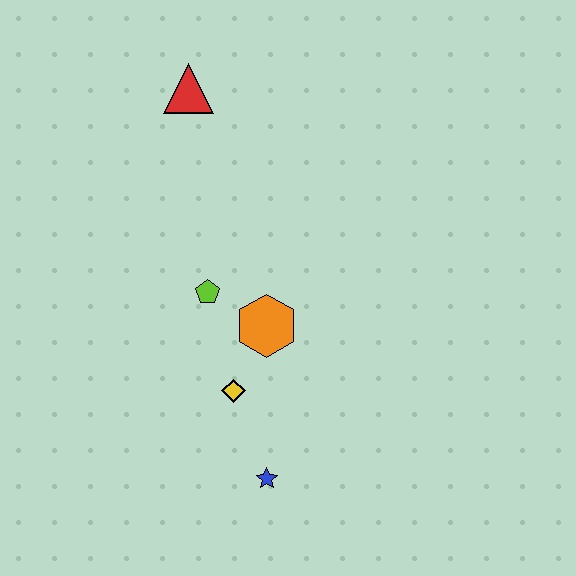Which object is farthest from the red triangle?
The blue star is farthest from the red triangle.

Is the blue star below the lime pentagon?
Yes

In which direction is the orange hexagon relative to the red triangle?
The orange hexagon is below the red triangle.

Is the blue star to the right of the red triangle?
Yes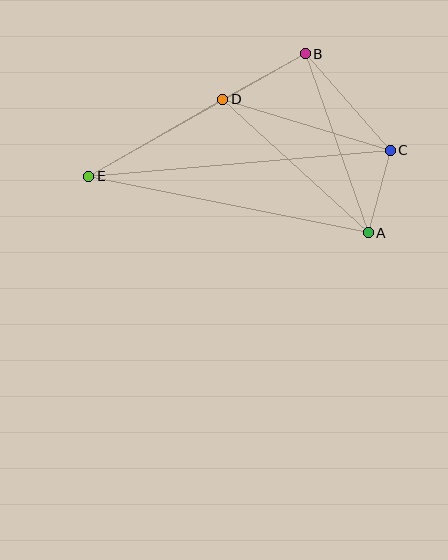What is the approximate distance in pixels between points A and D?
The distance between A and D is approximately 197 pixels.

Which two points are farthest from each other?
Points C and E are farthest from each other.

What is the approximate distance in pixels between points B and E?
The distance between B and E is approximately 249 pixels.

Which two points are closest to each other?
Points A and C are closest to each other.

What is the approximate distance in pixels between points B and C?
The distance between B and C is approximately 129 pixels.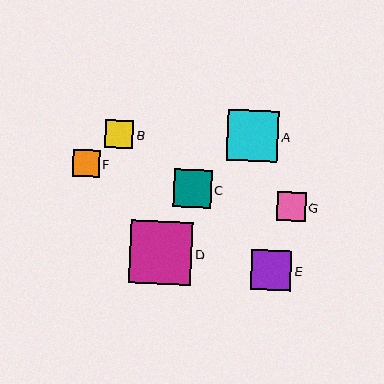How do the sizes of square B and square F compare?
Square B and square F are approximately the same size.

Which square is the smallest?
Square F is the smallest with a size of approximately 27 pixels.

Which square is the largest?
Square D is the largest with a size of approximately 62 pixels.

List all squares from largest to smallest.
From largest to smallest: D, A, E, C, G, B, F.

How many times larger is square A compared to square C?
Square A is approximately 1.3 times the size of square C.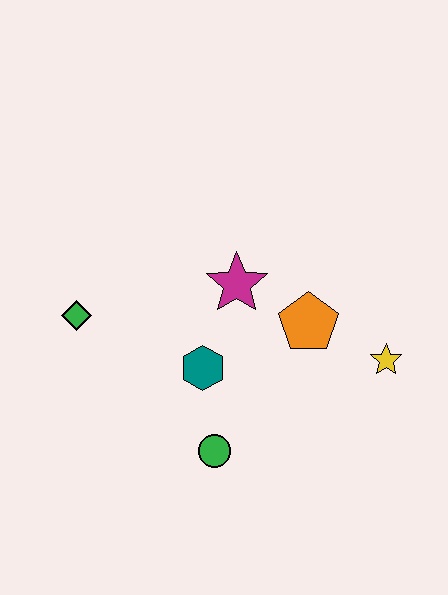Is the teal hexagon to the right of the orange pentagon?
No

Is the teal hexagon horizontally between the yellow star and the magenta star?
No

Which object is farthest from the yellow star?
The green diamond is farthest from the yellow star.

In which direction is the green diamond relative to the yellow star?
The green diamond is to the left of the yellow star.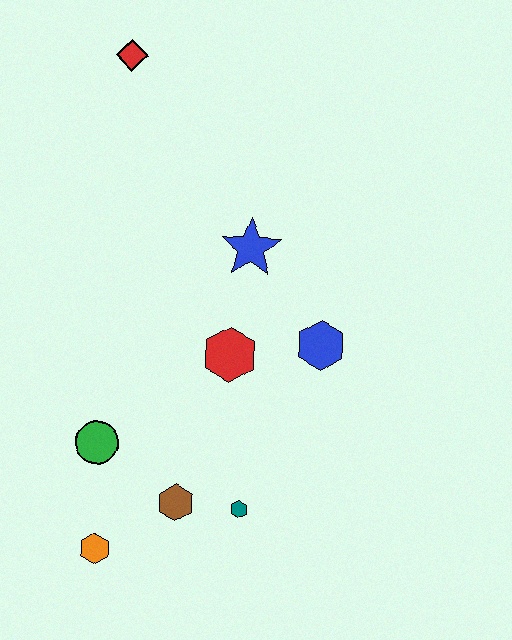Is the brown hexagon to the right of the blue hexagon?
No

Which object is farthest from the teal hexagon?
The red diamond is farthest from the teal hexagon.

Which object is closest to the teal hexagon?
The brown hexagon is closest to the teal hexagon.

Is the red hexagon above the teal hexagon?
Yes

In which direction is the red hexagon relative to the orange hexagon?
The red hexagon is above the orange hexagon.